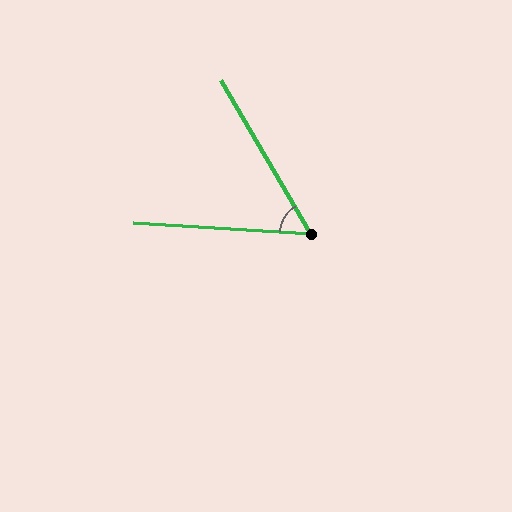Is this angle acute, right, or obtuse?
It is acute.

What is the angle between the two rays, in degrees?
Approximately 56 degrees.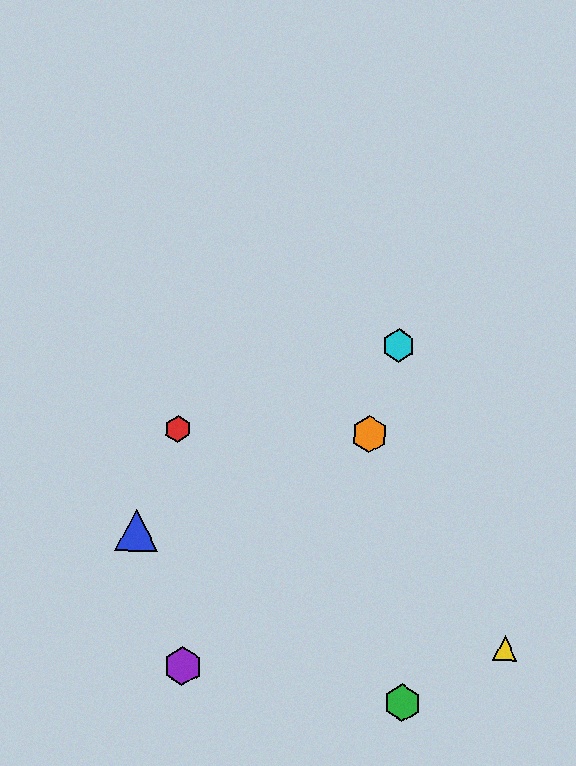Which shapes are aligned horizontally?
The red hexagon, the orange hexagon are aligned horizontally.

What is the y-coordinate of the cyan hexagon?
The cyan hexagon is at y≈346.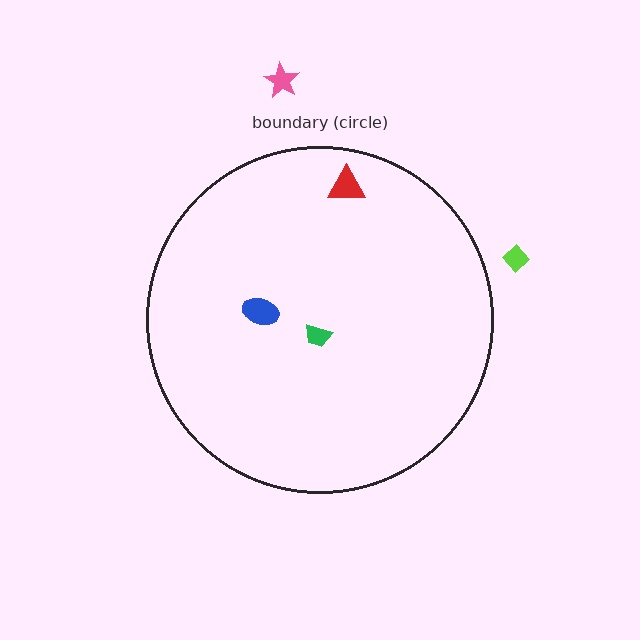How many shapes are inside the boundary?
3 inside, 2 outside.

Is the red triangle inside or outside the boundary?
Inside.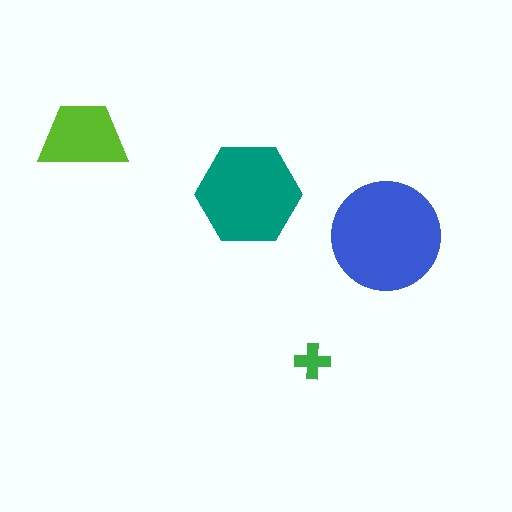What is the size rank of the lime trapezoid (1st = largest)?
3rd.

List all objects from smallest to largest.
The green cross, the lime trapezoid, the teal hexagon, the blue circle.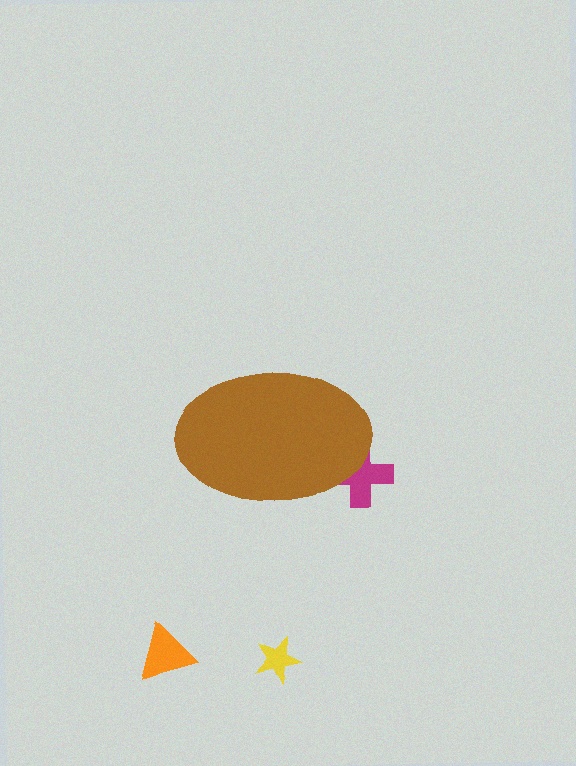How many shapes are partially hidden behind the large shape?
1 shape is partially hidden.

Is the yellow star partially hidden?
No, the yellow star is fully visible.